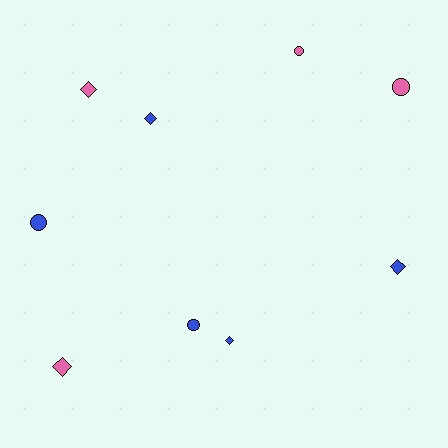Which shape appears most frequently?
Diamond, with 5 objects.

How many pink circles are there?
There are 2 pink circles.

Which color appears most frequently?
Blue, with 5 objects.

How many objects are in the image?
There are 9 objects.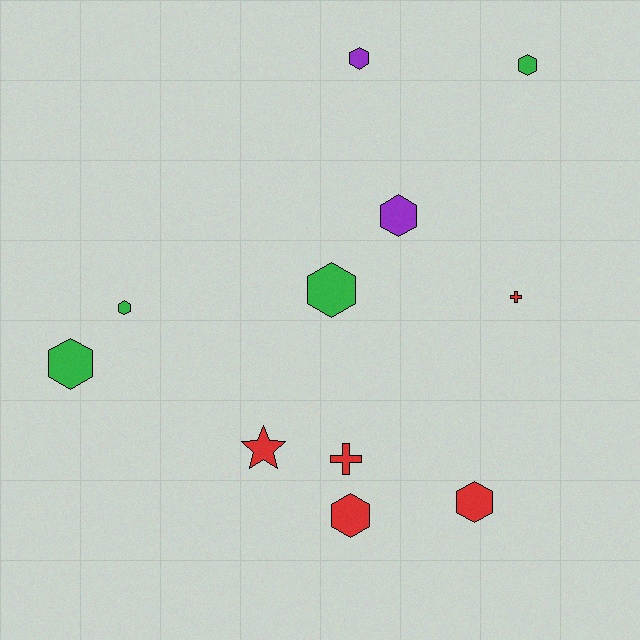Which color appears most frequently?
Red, with 5 objects.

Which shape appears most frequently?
Hexagon, with 8 objects.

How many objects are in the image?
There are 11 objects.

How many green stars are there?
There are no green stars.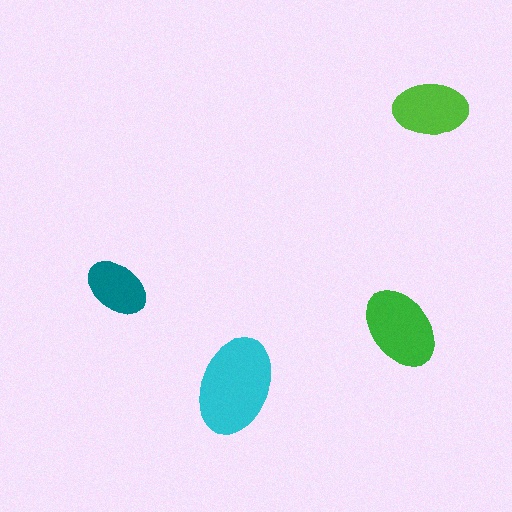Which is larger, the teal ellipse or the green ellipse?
The green one.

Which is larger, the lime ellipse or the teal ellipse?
The lime one.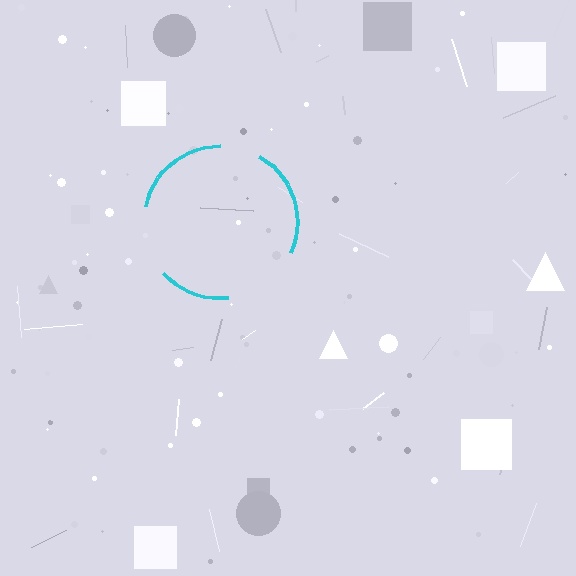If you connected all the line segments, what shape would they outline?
They would outline a circle.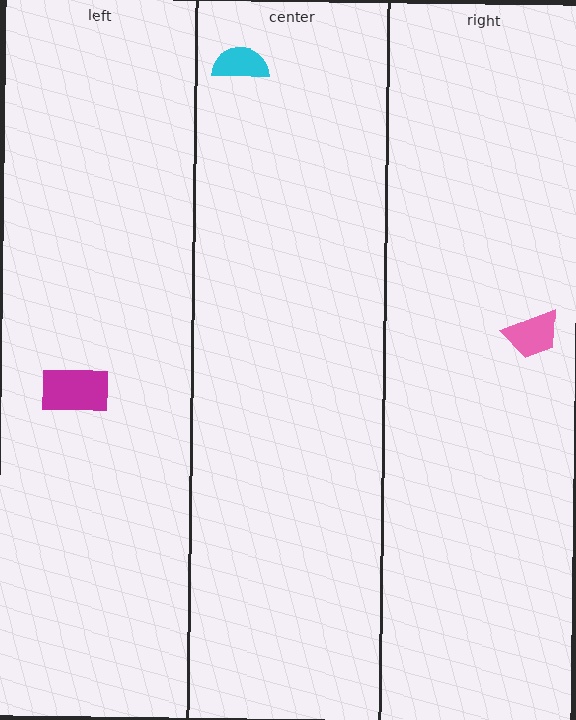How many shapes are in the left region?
1.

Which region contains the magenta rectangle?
The left region.